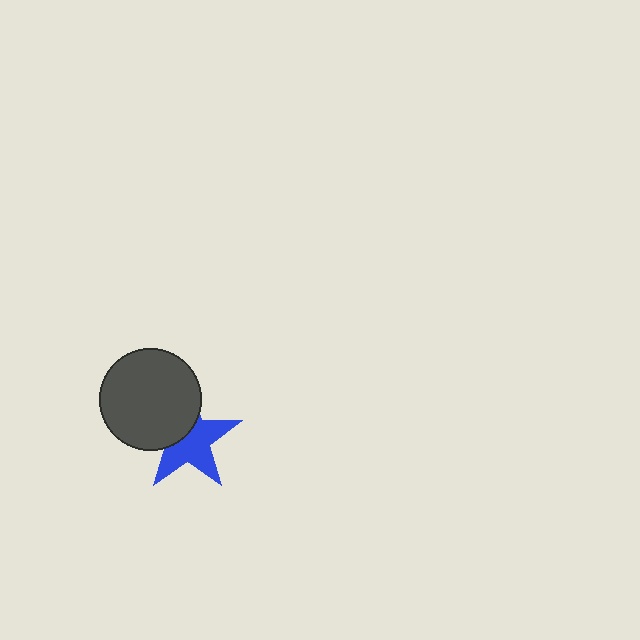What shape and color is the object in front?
The object in front is a dark gray circle.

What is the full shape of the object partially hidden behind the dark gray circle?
The partially hidden object is a blue star.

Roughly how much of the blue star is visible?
About half of it is visible (roughly 60%).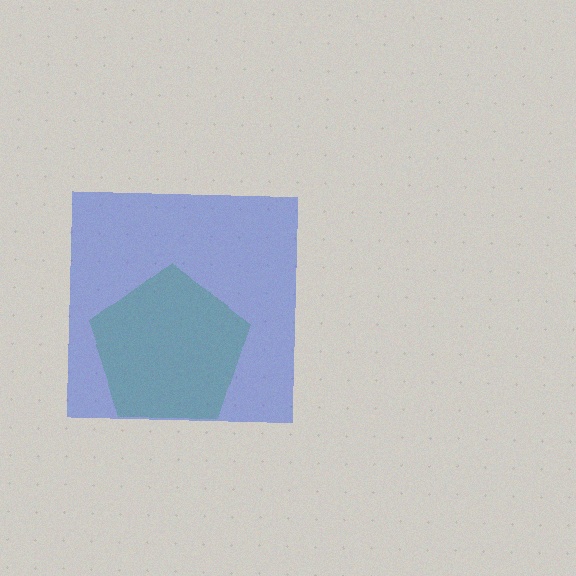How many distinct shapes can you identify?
There are 2 distinct shapes: a lime pentagon, a blue square.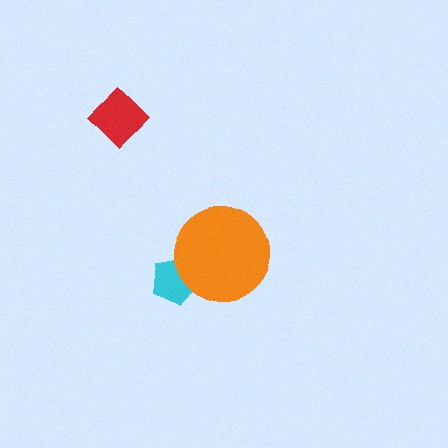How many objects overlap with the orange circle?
1 object overlaps with the orange circle.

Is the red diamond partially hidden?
No, no other shape covers it.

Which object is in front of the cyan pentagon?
The orange circle is in front of the cyan pentagon.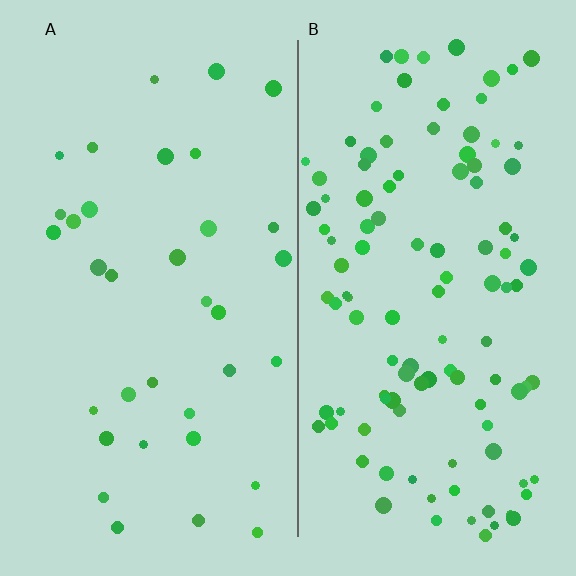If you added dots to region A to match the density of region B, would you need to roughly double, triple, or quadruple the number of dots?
Approximately triple.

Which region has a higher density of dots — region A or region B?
B (the right).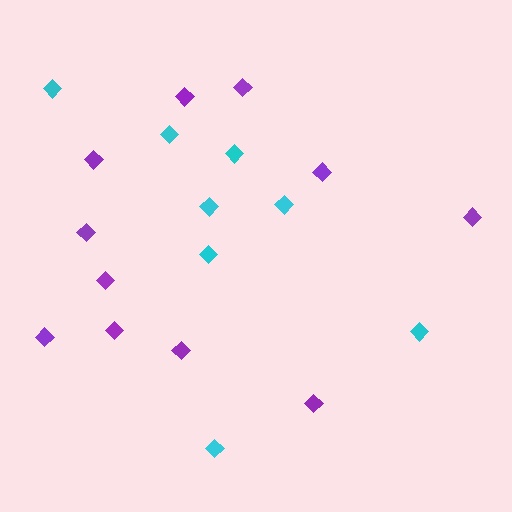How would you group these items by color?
There are 2 groups: one group of purple diamonds (11) and one group of cyan diamonds (8).